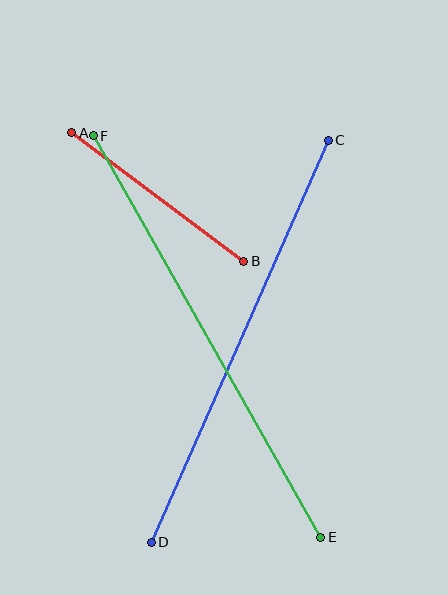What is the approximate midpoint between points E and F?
The midpoint is at approximately (207, 336) pixels.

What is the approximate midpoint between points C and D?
The midpoint is at approximately (240, 341) pixels.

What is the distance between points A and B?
The distance is approximately 215 pixels.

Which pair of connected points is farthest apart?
Points E and F are farthest apart.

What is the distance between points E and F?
The distance is approximately 461 pixels.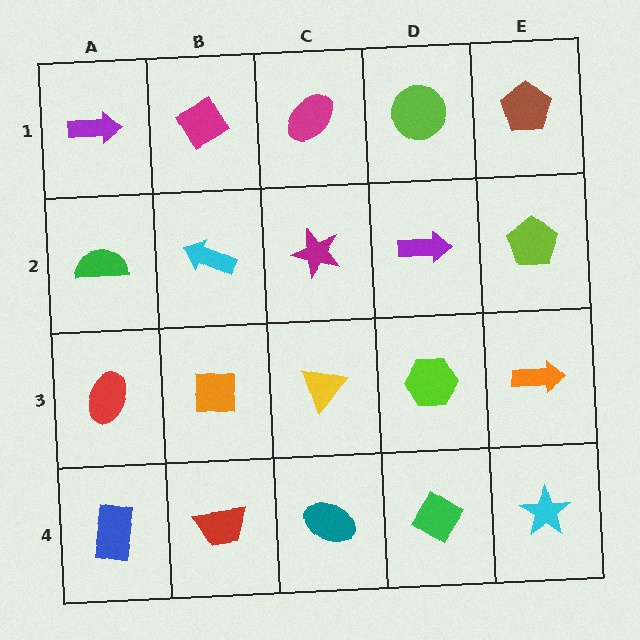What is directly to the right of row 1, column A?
A magenta diamond.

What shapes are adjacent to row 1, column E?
A lime pentagon (row 2, column E), a lime circle (row 1, column D).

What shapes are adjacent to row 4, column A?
A red ellipse (row 3, column A), a red trapezoid (row 4, column B).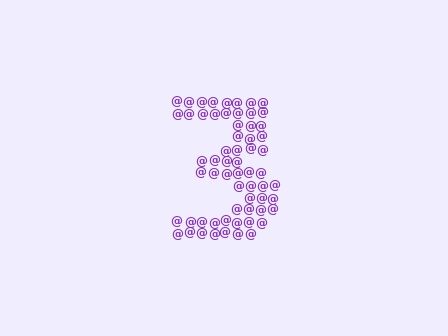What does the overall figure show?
The overall figure shows the digit 3.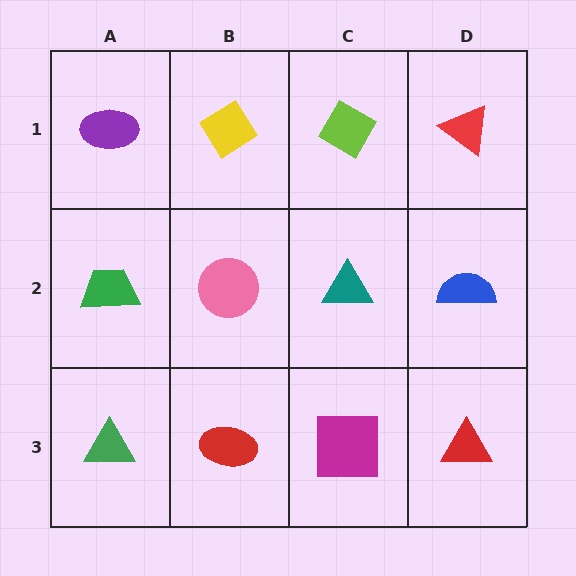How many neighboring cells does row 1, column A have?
2.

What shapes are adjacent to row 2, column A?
A purple ellipse (row 1, column A), a green triangle (row 3, column A), a pink circle (row 2, column B).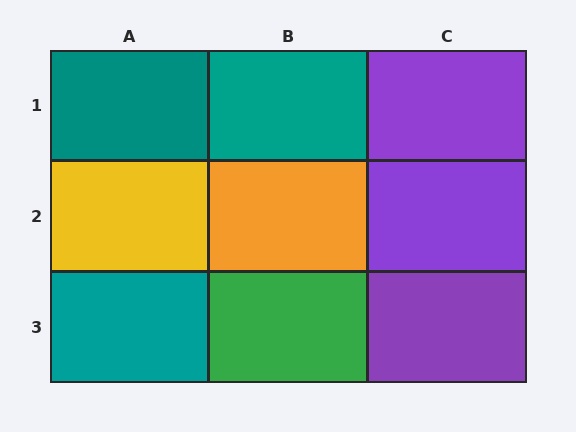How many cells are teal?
3 cells are teal.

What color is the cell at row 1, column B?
Teal.